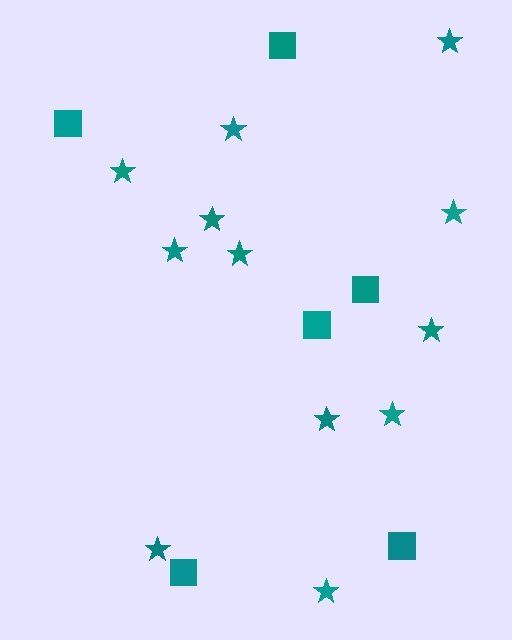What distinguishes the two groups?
There are 2 groups: one group of squares (6) and one group of stars (12).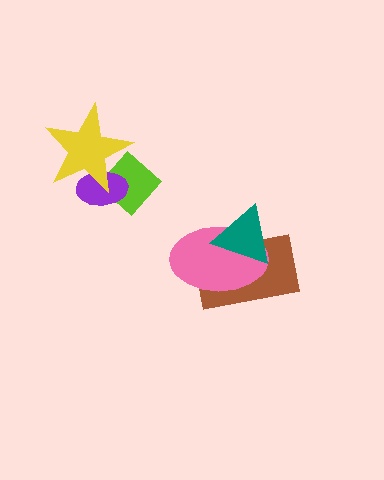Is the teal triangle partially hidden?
No, no other shape covers it.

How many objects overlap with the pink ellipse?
2 objects overlap with the pink ellipse.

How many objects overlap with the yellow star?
2 objects overlap with the yellow star.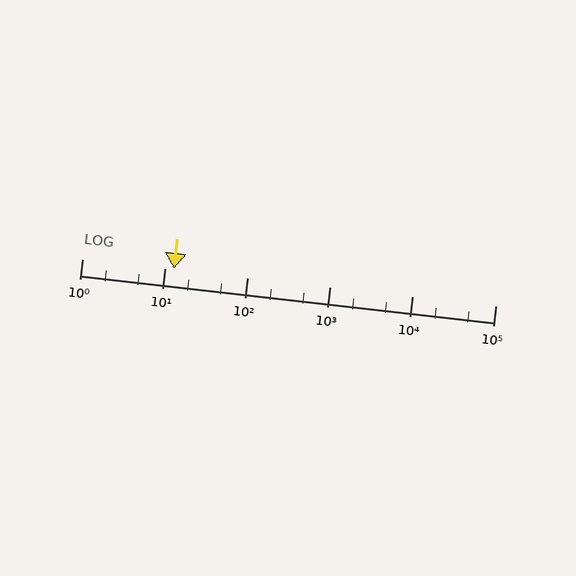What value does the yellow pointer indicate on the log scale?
The pointer indicates approximately 13.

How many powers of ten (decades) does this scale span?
The scale spans 5 decades, from 1 to 100000.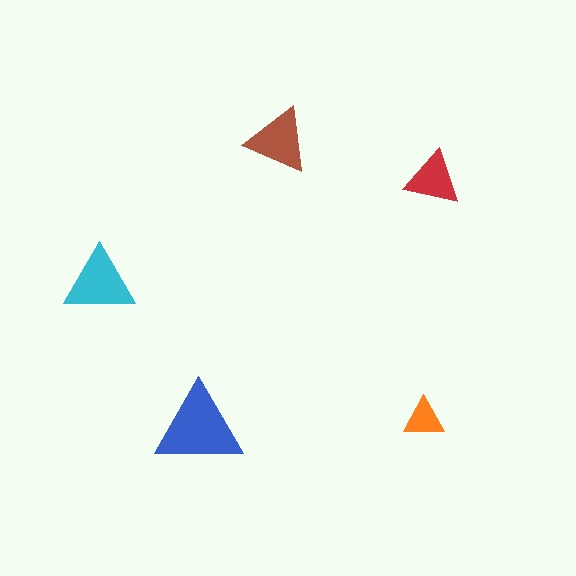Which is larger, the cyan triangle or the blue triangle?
The blue one.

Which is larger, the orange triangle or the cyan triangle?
The cyan one.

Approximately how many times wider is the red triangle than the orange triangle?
About 1.5 times wider.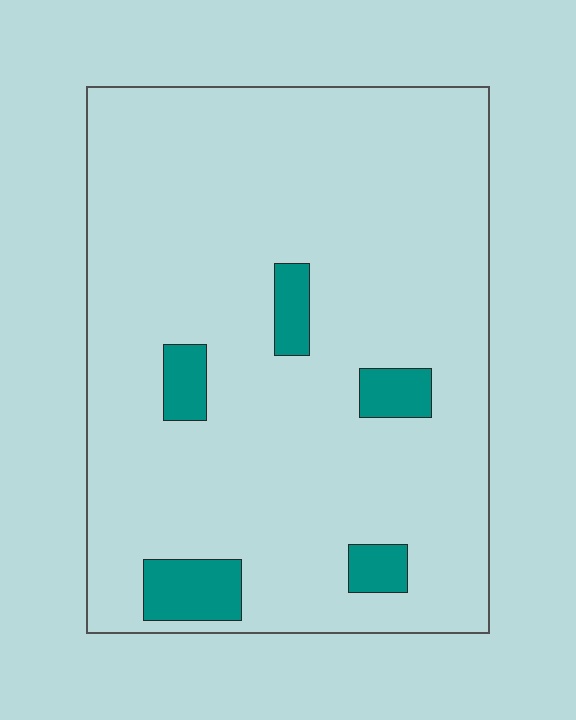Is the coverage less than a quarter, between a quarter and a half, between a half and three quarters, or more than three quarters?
Less than a quarter.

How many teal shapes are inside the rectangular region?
5.